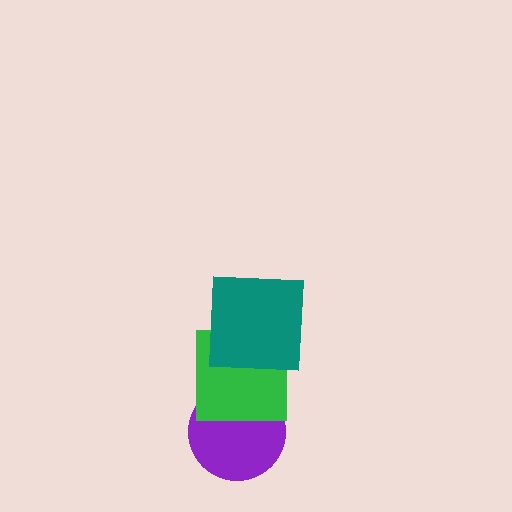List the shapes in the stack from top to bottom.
From top to bottom: the teal square, the green square, the purple circle.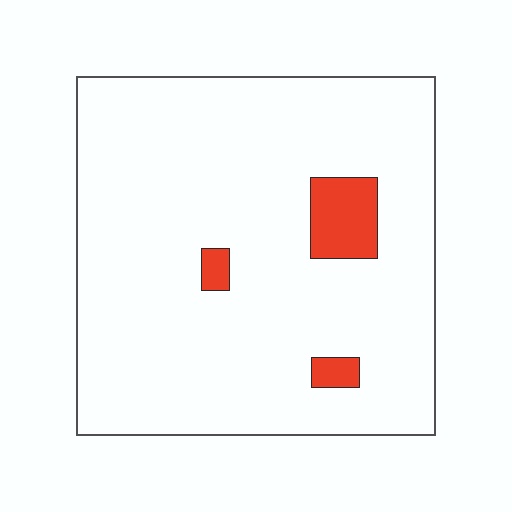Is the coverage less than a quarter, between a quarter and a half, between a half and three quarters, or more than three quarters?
Less than a quarter.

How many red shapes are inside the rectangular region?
3.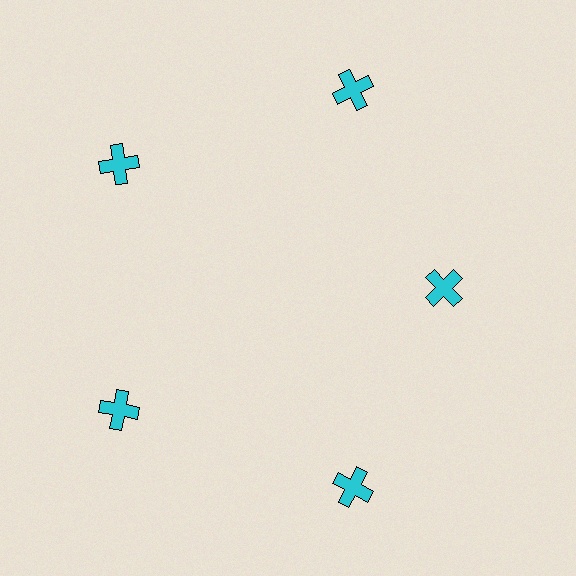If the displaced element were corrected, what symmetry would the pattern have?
It would have 5-fold rotational symmetry — the pattern would map onto itself every 72 degrees.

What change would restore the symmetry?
The symmetry would be restored by moving it outward, back onto the ring so that all 5 crosses sit at equal angles and equal distance from the center.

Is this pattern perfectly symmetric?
No. The 5 cyan crosses are arranged in a ring, but one element near the 3 o'clock position is pulled inward toward the center, breaking the 5-fold rotational symmetry.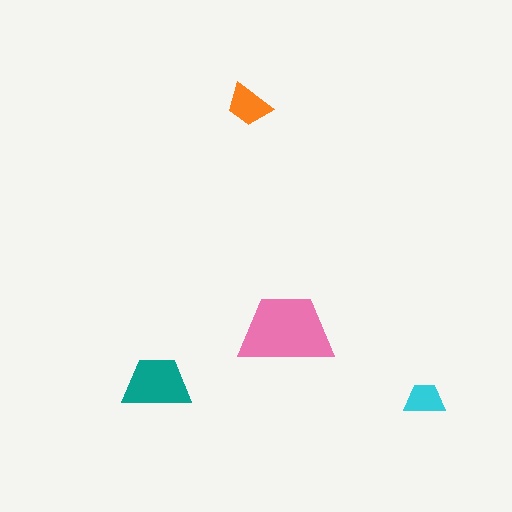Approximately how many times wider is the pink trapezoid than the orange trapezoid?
About 2 times wider.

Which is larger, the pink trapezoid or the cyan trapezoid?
The pink one.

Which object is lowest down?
The cyan trapezoid is bottommost.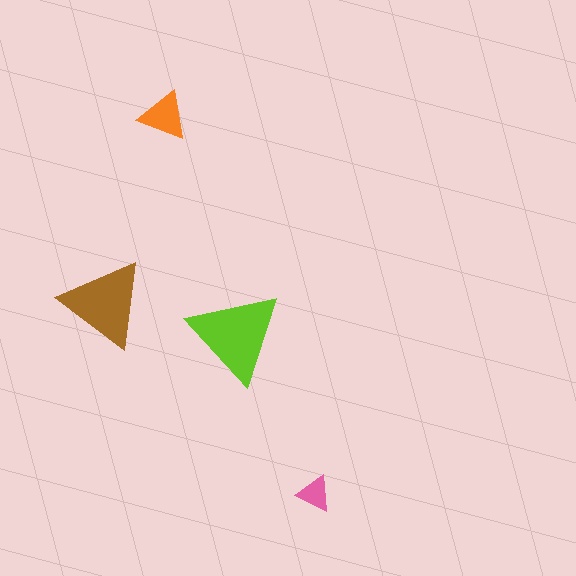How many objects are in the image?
There are 4 objects in the image.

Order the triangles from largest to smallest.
the lime one, the brown one, the orange one, the pink one.